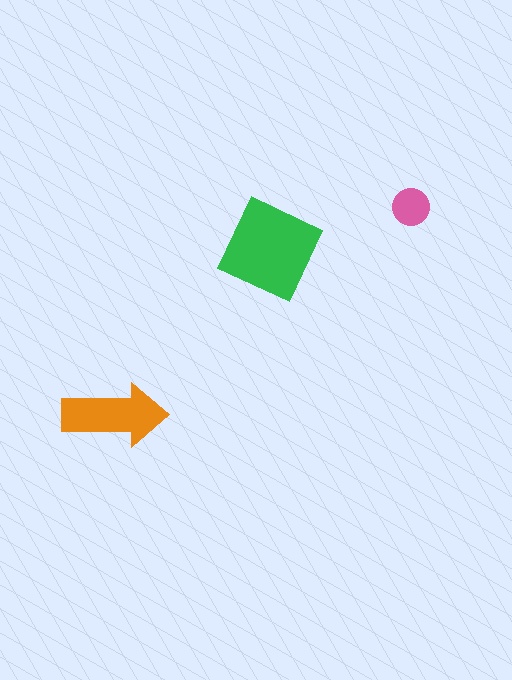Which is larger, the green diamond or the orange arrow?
The green diamond.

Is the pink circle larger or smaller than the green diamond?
Smaller.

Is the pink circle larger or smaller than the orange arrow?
Smaller.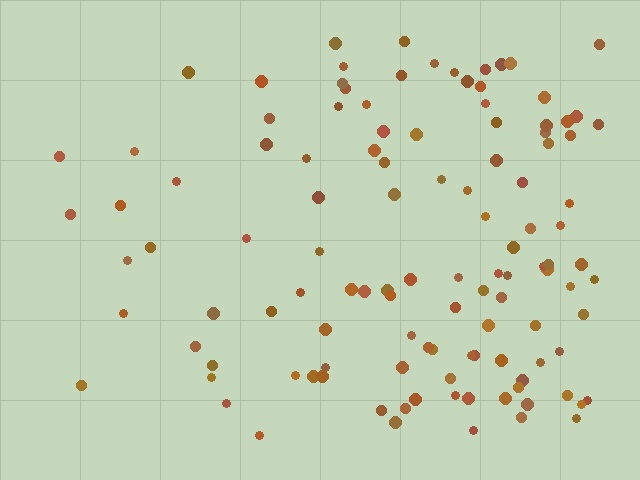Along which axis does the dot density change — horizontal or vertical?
Horizontal.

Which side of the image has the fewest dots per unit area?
The left.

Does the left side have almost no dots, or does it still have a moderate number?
Still a moderate number, just noticeably fewer than the right.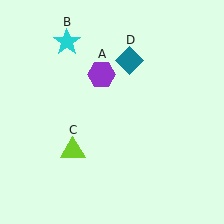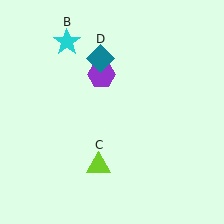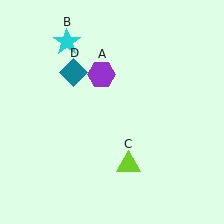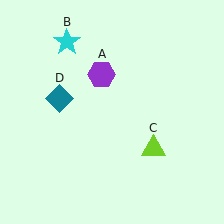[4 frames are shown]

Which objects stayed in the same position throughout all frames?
Purple hexagon (object A) and cyan star (object B) remained stationary.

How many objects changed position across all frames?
2 objects changed position: lime triangle (object C), teal diamond (object D).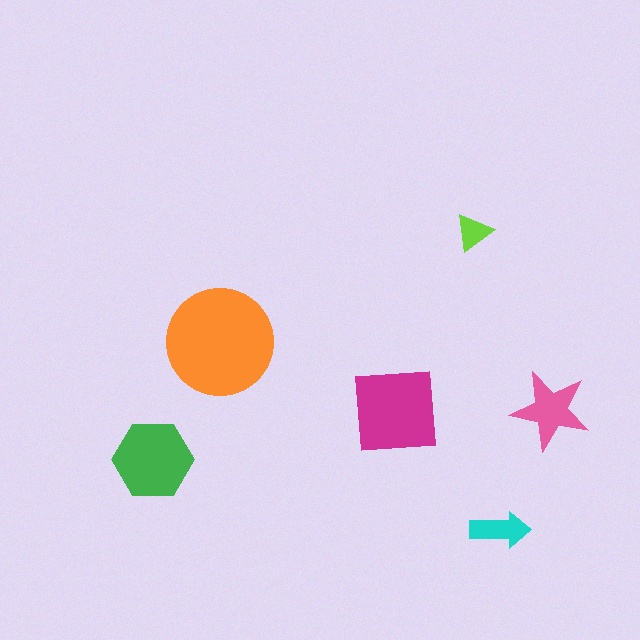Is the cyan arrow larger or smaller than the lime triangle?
Larger.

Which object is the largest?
The orange circle.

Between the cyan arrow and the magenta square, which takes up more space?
The magenta square.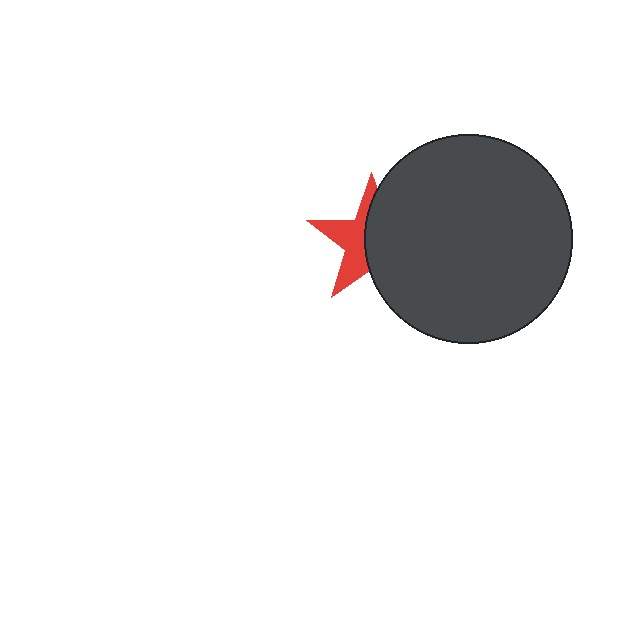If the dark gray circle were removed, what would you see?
You would see the complete red star.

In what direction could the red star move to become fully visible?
The red star could move left. That would shift it out from behind the dark gray circle entirely.